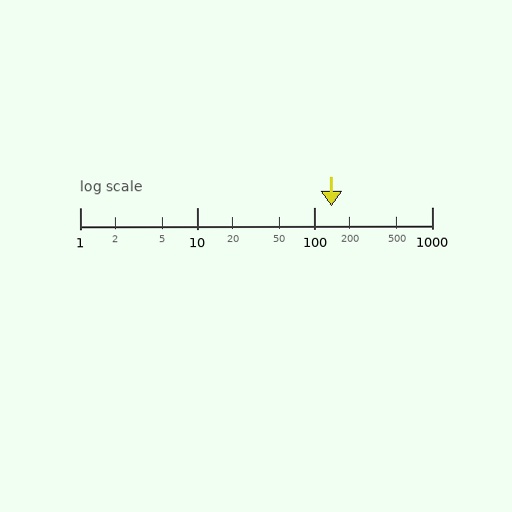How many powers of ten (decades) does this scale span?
The scale spans 3 decades, from 1 to 1000.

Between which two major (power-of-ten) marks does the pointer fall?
The pointer is between 100 and 1000.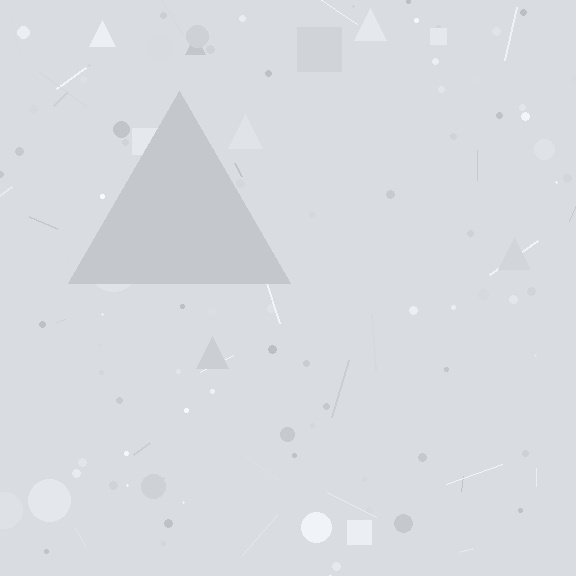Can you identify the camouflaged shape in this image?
The camouflaged shape is a triangle.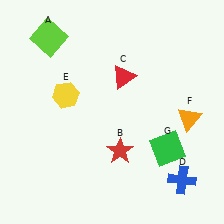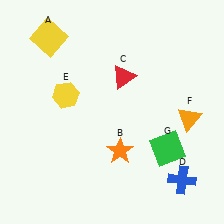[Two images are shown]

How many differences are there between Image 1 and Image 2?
There are 2 differences between the two images.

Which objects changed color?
A changed from lime to yellow. B changed from red to orange.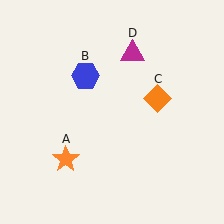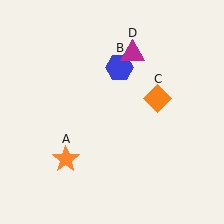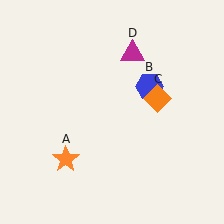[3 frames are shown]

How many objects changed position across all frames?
1 object changed position: blue hexagon (object B).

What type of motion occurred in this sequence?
The blue hexagon (object B) rotated clockwise around the center of the scene.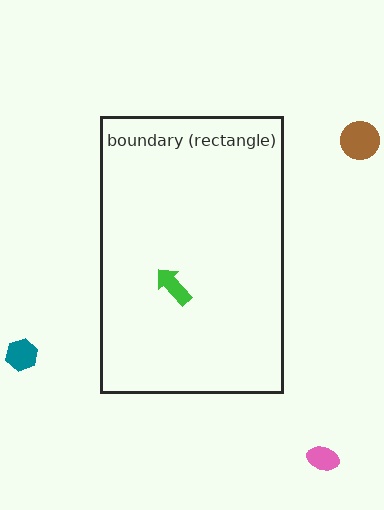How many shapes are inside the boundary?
1 inside, 3 outside.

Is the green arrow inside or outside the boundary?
Inside.